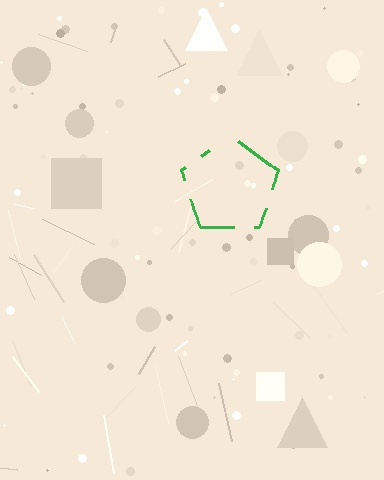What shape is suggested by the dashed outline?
The dashed outline suggests a pentagon.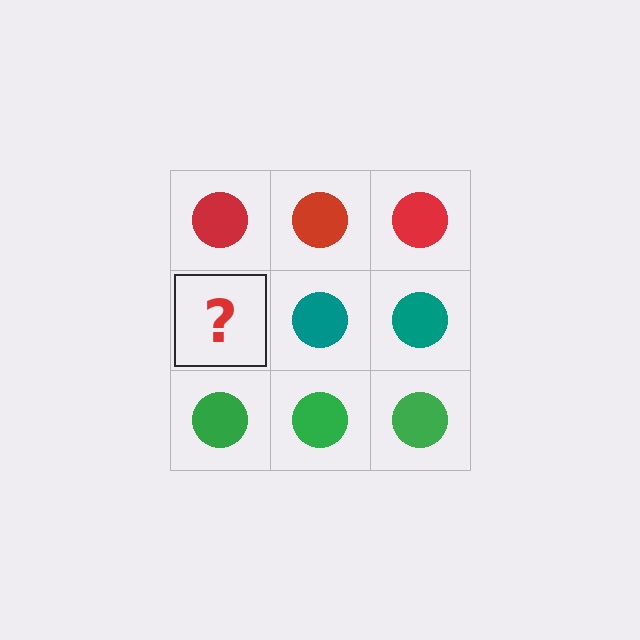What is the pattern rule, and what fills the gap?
The rule is that each row has a consistent color. The gap should be filled with a teal circle.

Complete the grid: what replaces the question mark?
The question mark should be replaced with a teal circle.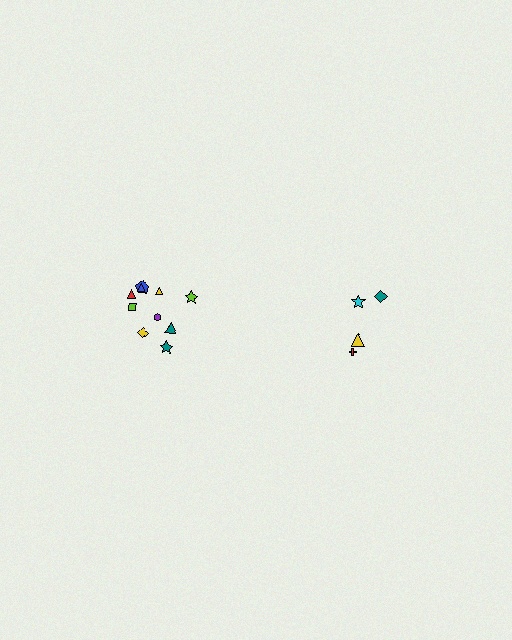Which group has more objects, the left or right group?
The left group.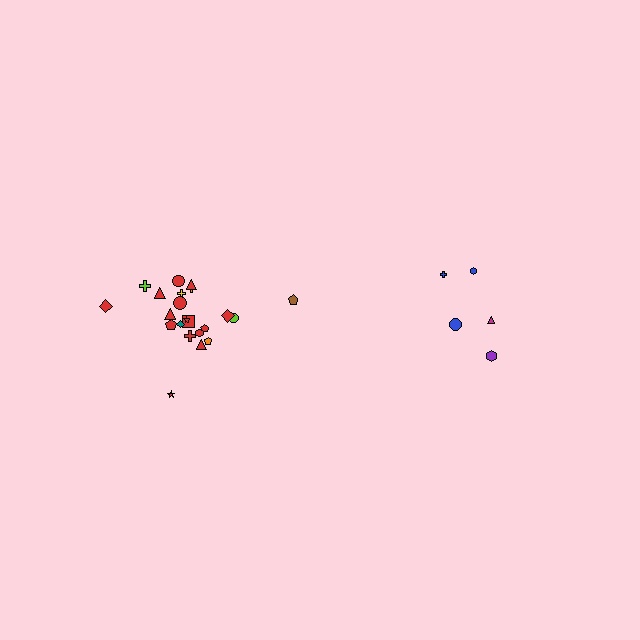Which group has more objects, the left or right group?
The left group.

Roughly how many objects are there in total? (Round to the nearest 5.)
Roughly 25 objects in total.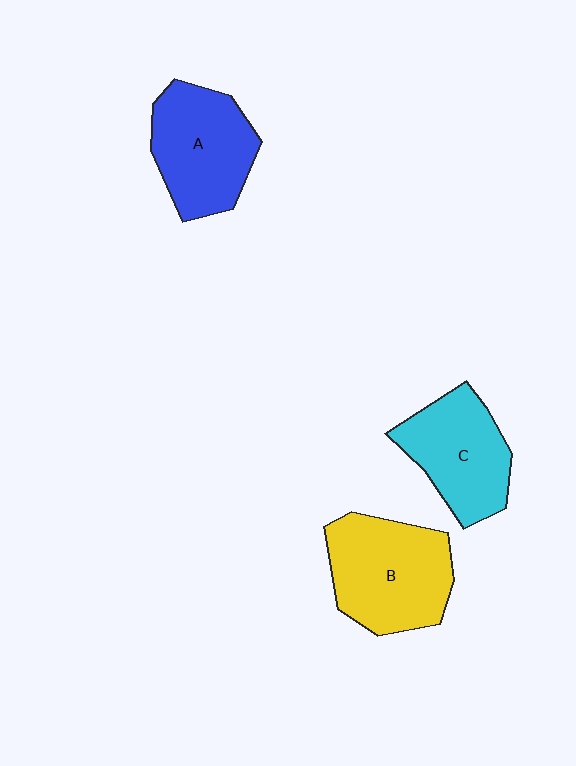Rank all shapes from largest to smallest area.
From largest to smallest: B (yellow), A (blue), C (cyan).